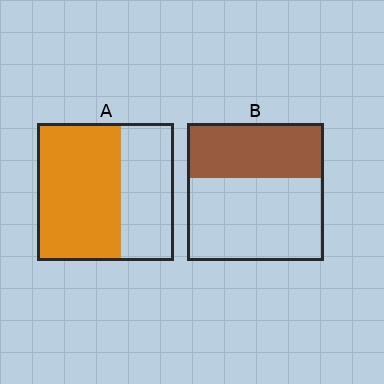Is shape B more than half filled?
No.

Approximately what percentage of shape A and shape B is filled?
A is approximately 60% and B is approximately 40%.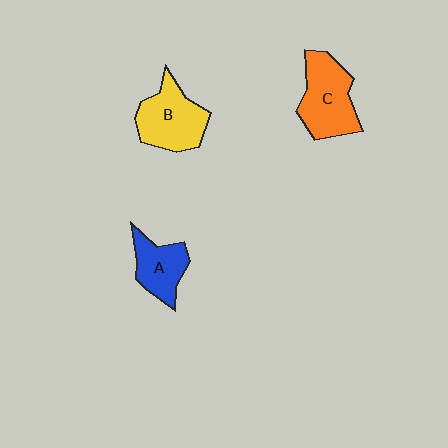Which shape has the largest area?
Shape C (orange).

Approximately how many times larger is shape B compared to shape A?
Approximately 1.4 times.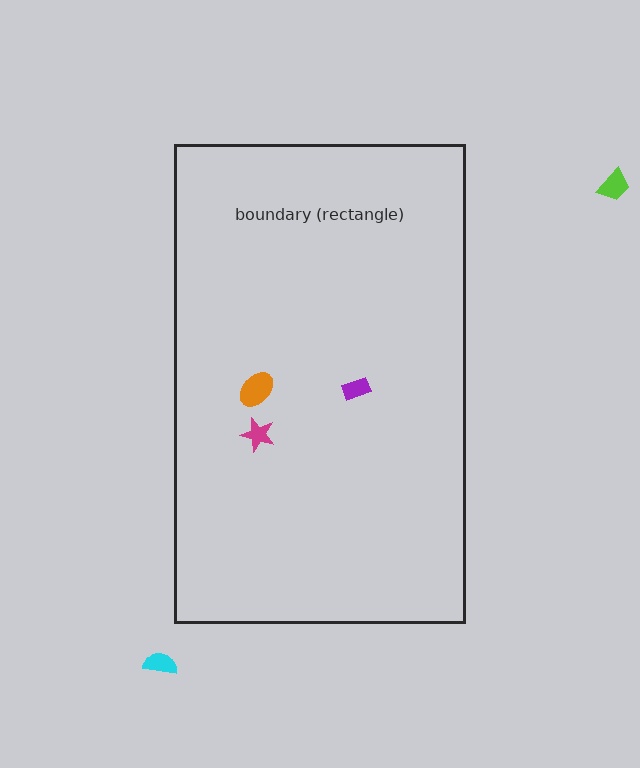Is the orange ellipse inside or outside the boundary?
Inside.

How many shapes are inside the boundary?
3 inside, 2 outside.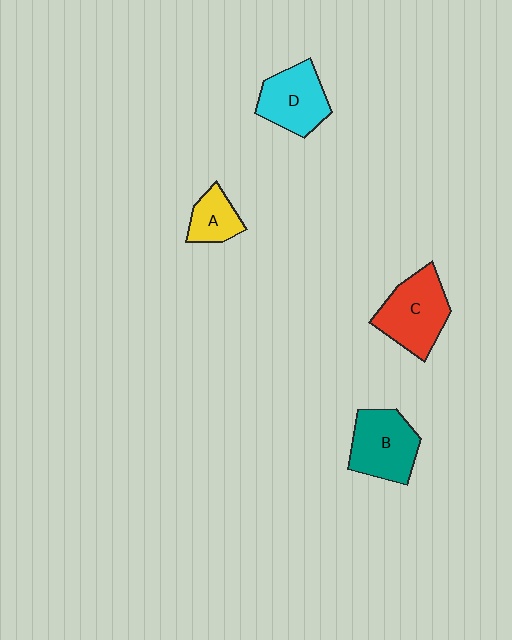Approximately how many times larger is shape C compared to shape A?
Approximately 2.0 times.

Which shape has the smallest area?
Shape A (yellow).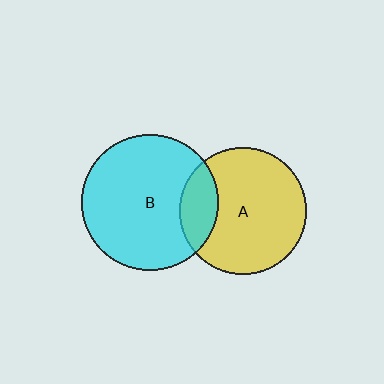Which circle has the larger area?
Circle B (cyan).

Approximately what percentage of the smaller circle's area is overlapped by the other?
Approximately 20%.